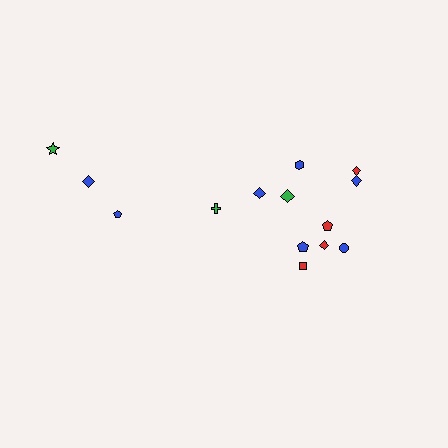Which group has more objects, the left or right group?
The right group.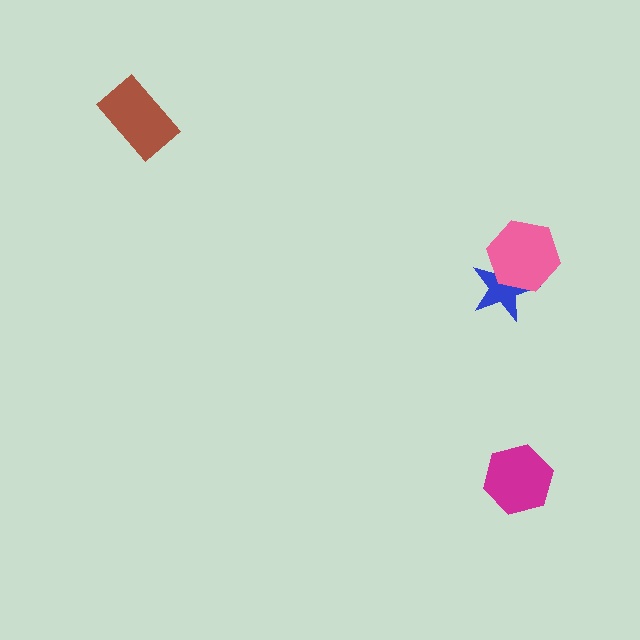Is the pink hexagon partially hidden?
No, no other shape covers it.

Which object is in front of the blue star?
The pink hexagon is in front of the blue star.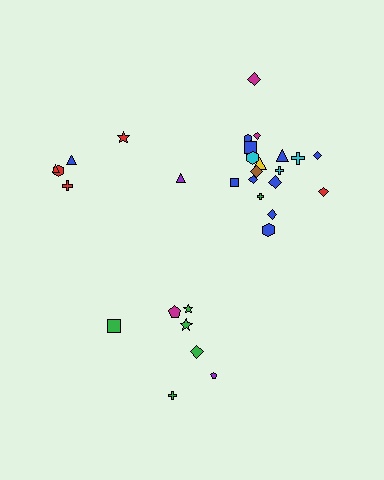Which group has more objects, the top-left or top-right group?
The top-right group.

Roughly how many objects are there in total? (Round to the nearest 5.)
Roughly 30 objects in total.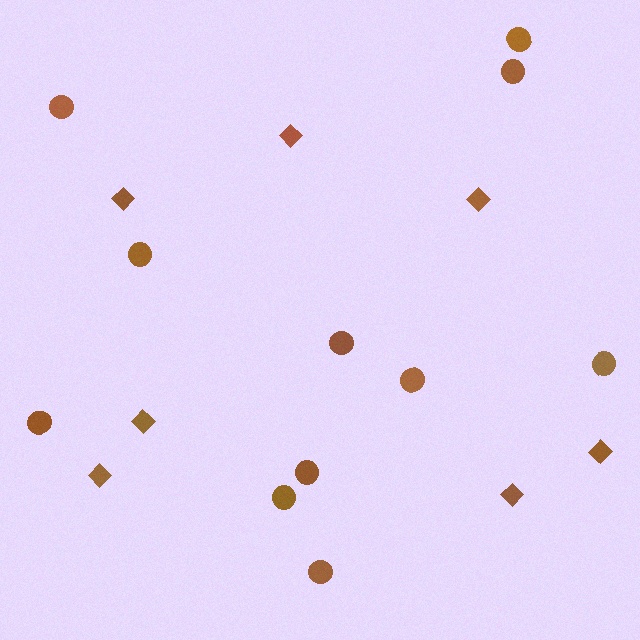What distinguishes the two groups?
There are 2 groups: one group of circles (11) and one group of diamonds (7).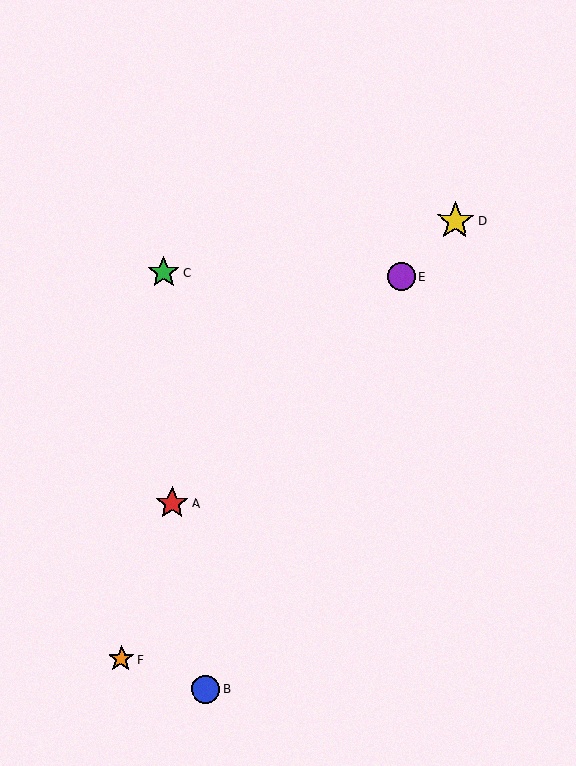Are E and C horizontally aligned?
Yes, both are at y≈276.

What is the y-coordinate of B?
Object B is at y≈689.